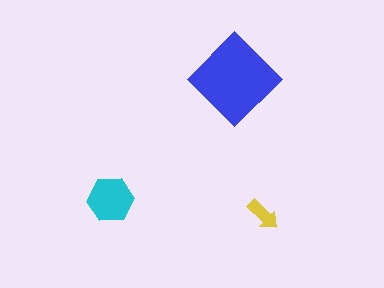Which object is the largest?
The blue diamond.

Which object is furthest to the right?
The yellow arrow is rightmost.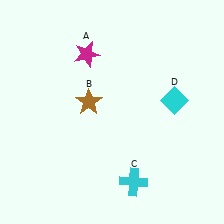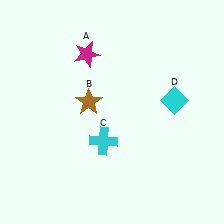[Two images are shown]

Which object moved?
The cyan cross (C) moved up.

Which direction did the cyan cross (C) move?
The cyan cross (C) moved up.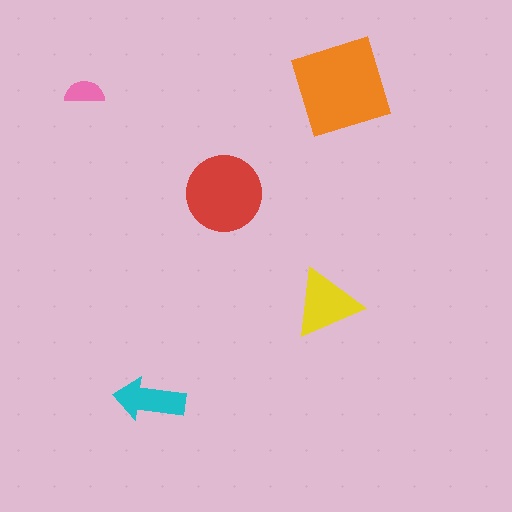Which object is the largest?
The orange diamond.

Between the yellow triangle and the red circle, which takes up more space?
The red circle.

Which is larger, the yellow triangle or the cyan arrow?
The yellow triangle.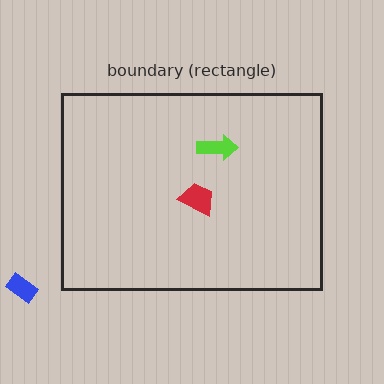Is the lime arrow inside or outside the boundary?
Inside.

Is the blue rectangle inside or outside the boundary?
Outside.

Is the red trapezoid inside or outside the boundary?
Inside.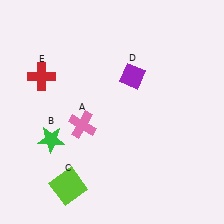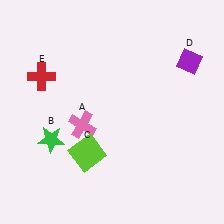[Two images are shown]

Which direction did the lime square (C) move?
The lime square (C) moved up.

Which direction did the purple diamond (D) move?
The purple diamond (D) moved right.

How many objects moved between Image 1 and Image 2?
2 objects moved between the two images.